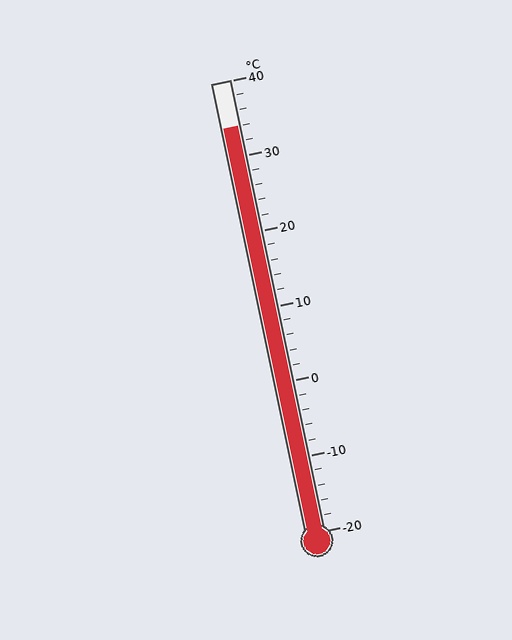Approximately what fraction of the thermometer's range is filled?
The thermometer is filled to approximately 90% of its range.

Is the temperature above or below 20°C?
The temperature is above 20°C.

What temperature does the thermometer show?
The thermometer shows approximately 34°C.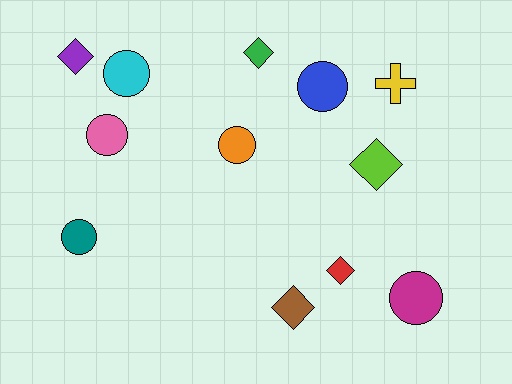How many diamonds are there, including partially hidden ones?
There are 5 diamonds.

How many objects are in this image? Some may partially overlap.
There are 12 objects.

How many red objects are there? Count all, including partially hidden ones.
There is 1 red object.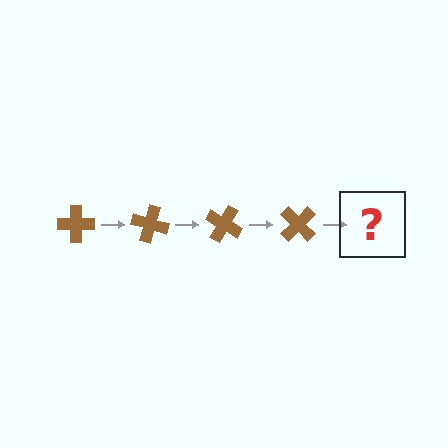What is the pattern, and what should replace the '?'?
The pattern is that the cross rotates 15 degrees each step. The '?' should be a brown cross rotated 60 degrees.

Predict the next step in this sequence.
The next step is a brown cross rotated 60 degrees.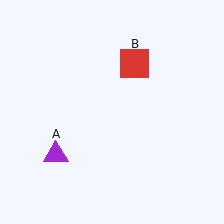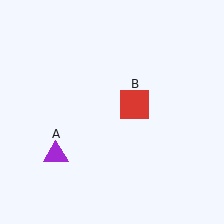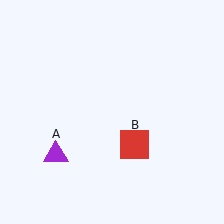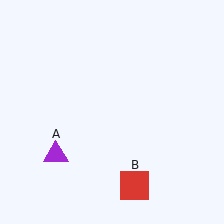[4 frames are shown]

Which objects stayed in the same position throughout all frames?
Purple triangle (object A) remained stationary.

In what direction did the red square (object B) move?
The red square (object B) moved down.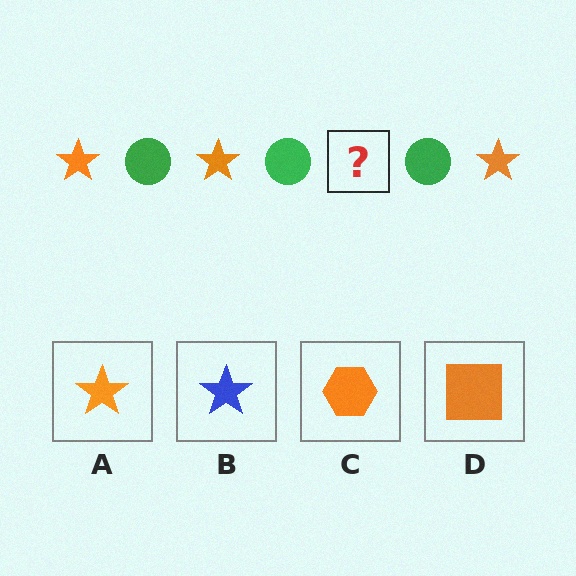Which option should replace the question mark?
Option A.